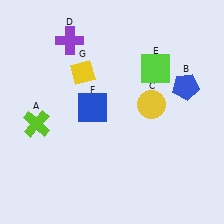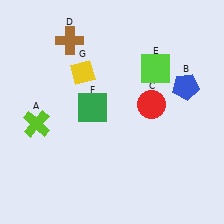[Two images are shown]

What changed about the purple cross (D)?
In Image 1, D is purple. In Image 2, it changed to brown.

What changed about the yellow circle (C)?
In Image 1, C is yellow. In Image 2, it changed to red.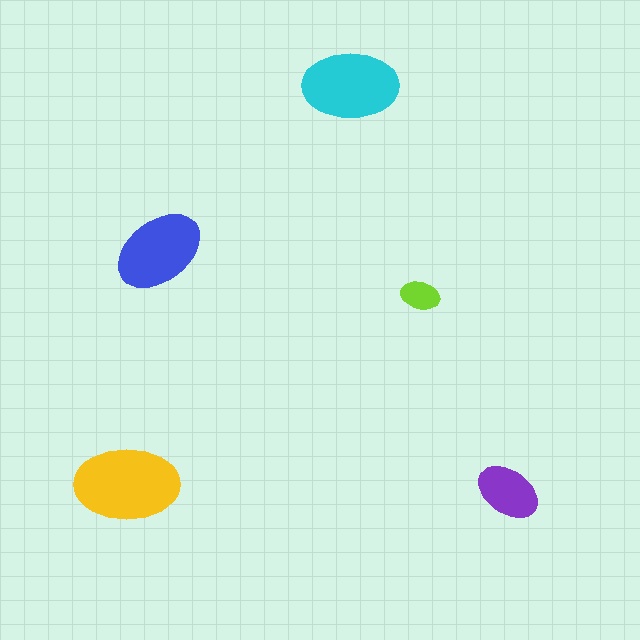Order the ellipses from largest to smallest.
the yellow one, the cyan one, the blue one, the purple one, the lime one.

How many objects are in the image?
There are 5 objects in the image.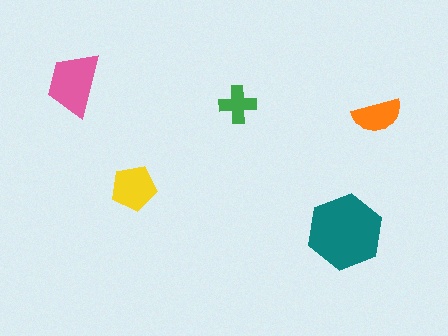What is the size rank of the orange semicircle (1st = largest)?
4th.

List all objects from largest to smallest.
The teal hexagon, the pink trapezoid, the yellow pentagon, the orange semicircle, the green cross.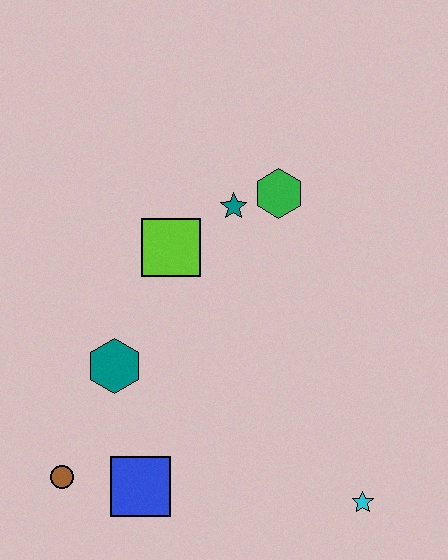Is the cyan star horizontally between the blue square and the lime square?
No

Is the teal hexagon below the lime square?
Yes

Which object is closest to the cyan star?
The blue square is closest to the cyan star.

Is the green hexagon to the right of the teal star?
Yes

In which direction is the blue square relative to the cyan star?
The blue square is to the left of the cyan star.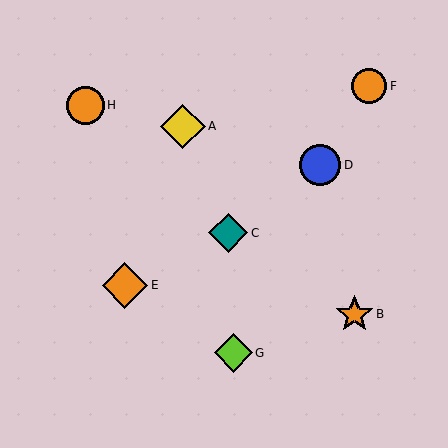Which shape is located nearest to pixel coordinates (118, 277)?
The orange diamond (labeled E) at (125, 285) is nearest to that location.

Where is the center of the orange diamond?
The center of the orange diamond is at (125, 285).